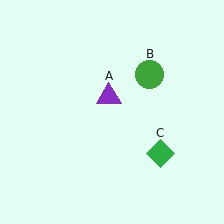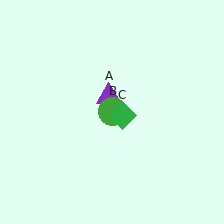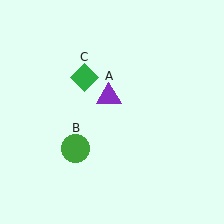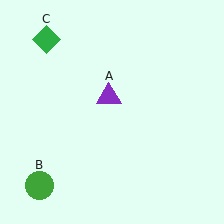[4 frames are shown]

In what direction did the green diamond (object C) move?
The green diamond (object C) moved up and to the left.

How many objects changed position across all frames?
2 objects changed position: green circle (object B), green diamond (object C).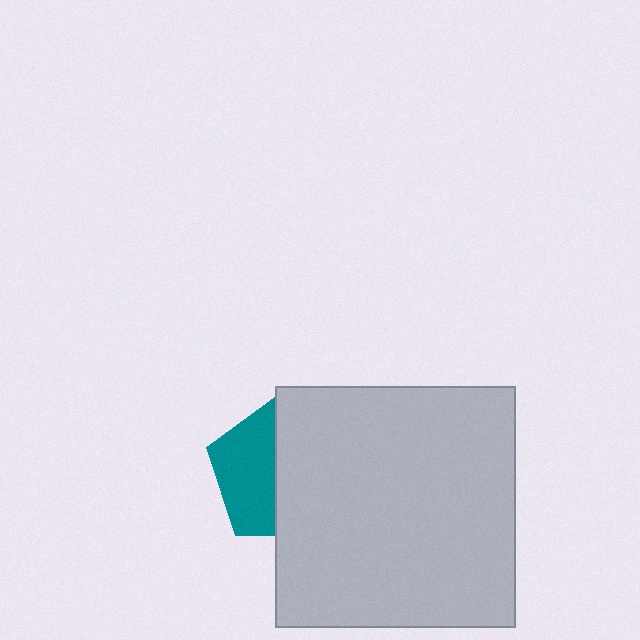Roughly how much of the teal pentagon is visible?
A small part of it is visible (roughly 44%).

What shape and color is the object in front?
The object in front is a light gray square.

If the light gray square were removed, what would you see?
You would see the complete teal pentagon.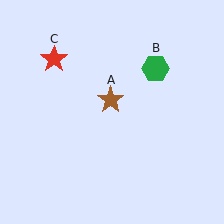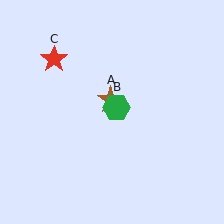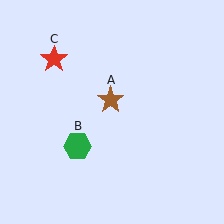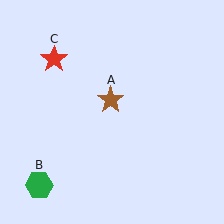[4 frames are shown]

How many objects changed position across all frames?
1 object changed position: green hexagon (object B).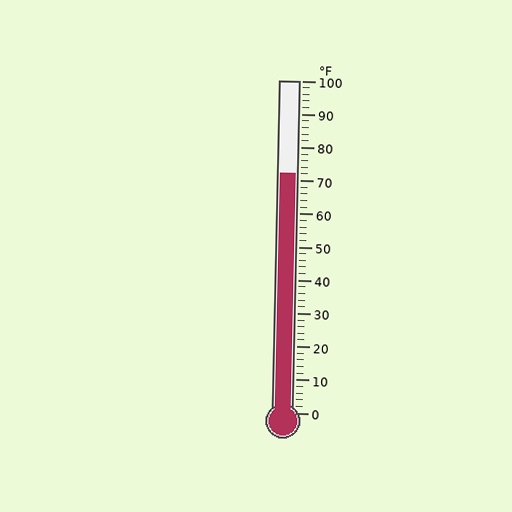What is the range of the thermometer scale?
The thermometer scale ranges from 0°F to 100°F.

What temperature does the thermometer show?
The thermometer shows approximately 72°F.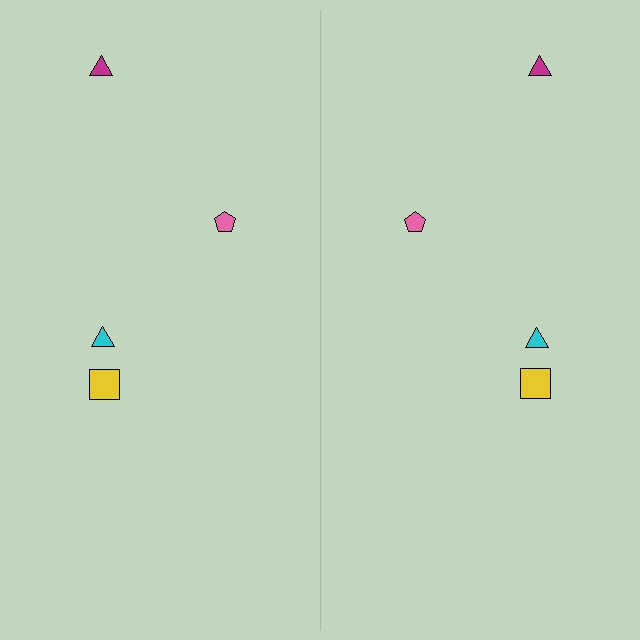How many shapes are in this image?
There are 8 shapes in this image.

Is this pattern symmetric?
Yes, this pattern has bilateral (reflection) symmetry.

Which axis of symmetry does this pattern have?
The pattern has a vertical axis of symmetry running through the center of the image.